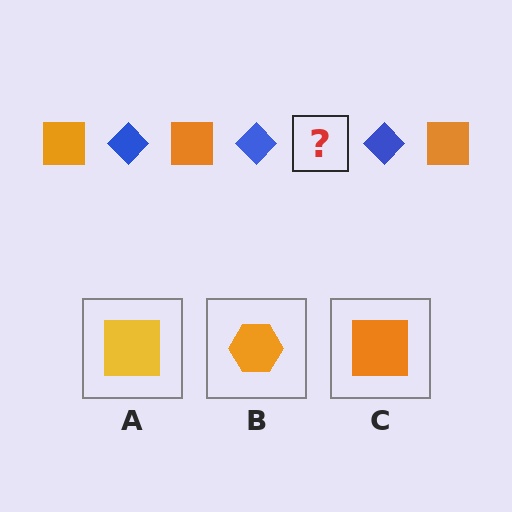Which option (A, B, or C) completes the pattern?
C.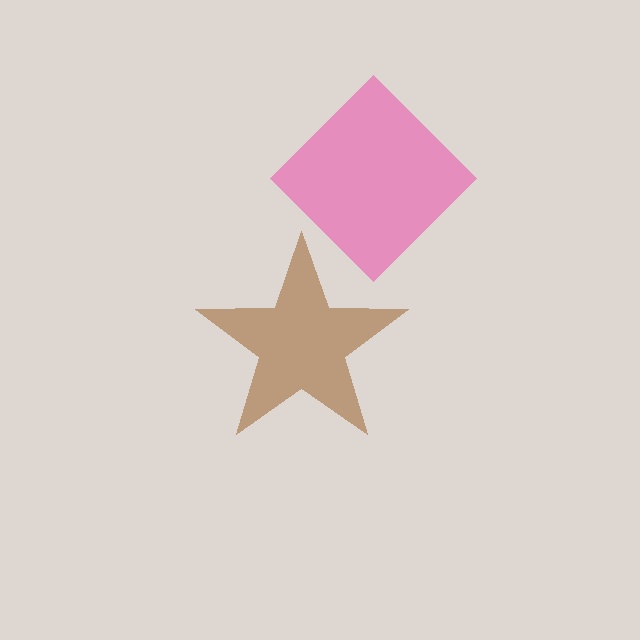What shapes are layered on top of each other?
The layered shapes are: a pink diamond, a brown star.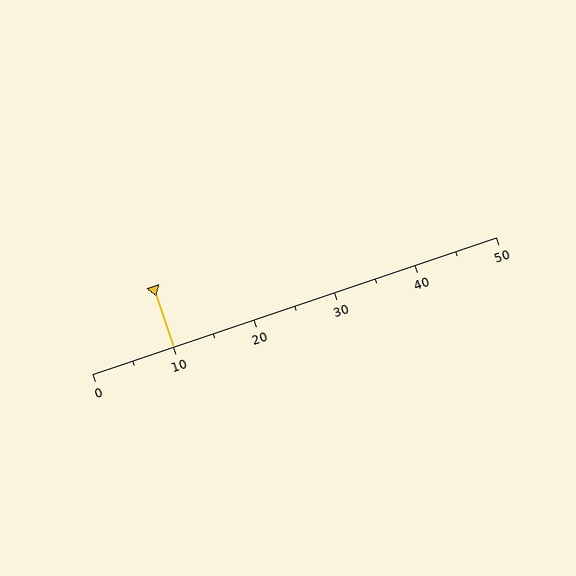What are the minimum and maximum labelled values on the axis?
The axis runs from 0 to 50.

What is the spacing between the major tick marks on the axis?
The major ticks are spaced 10 apart.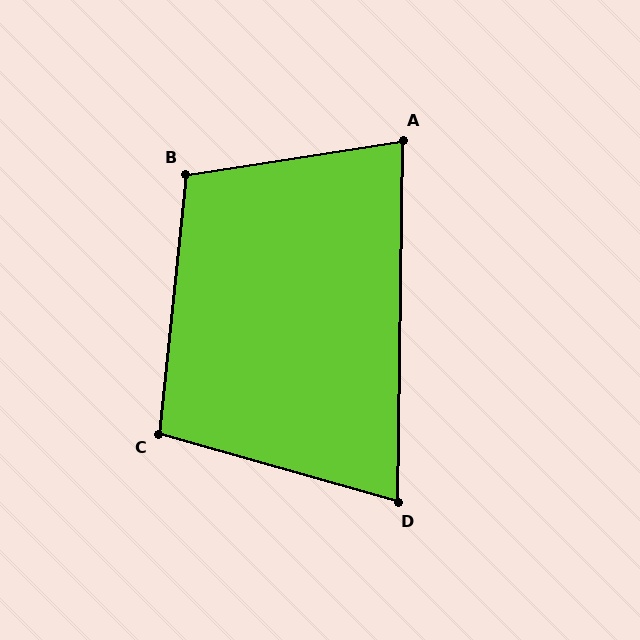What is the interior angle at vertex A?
Approximately 80 degrees (acute).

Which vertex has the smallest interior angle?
D, at approximately 75 degrees.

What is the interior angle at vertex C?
Approximately 100 degrees (obtuse).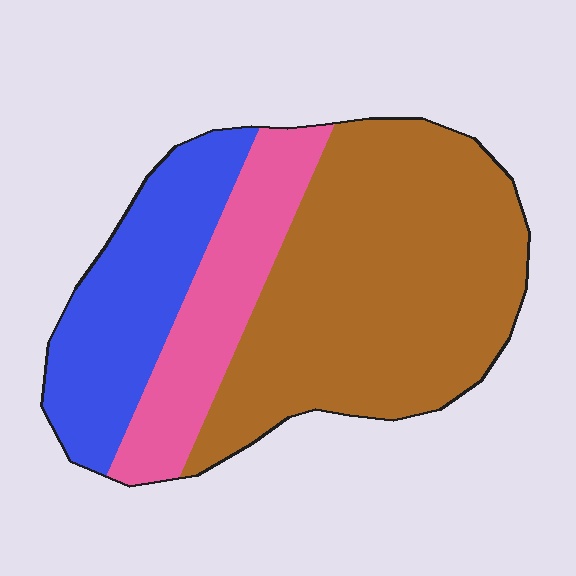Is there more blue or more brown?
Brown.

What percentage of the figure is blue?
Blue takes up about one quarter (1/4) of the figure.